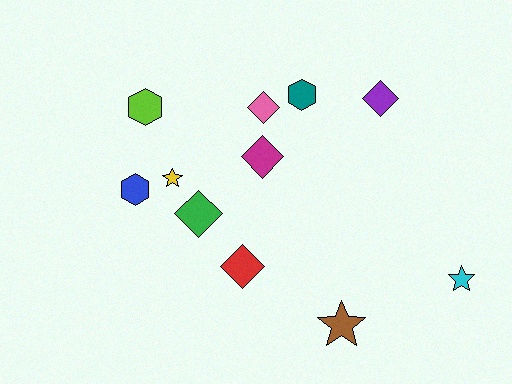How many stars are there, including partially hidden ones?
There are 3 stars.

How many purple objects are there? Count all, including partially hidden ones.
There is 1 purple object.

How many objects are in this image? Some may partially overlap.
There are 11 objects.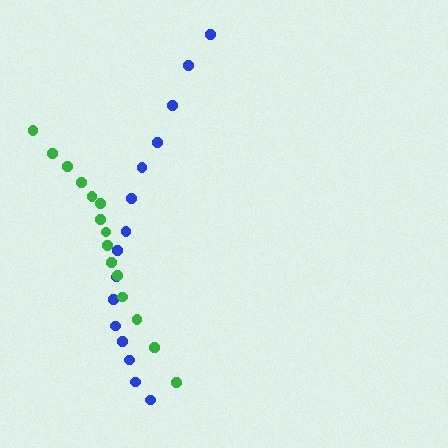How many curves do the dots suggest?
There are 2 distinct paths.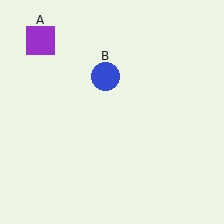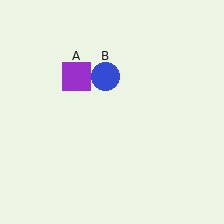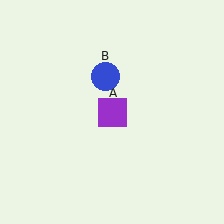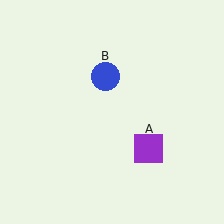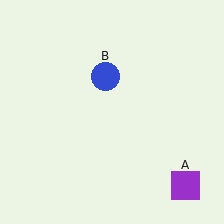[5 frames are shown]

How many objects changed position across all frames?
1 object changed position: purple square (object A).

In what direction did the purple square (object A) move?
The purple square (object A) moved down and to the right.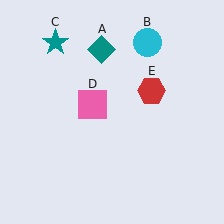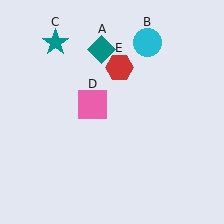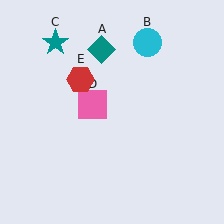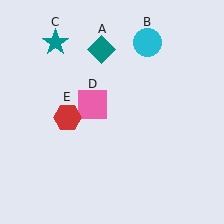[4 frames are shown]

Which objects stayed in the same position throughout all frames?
Teal diamond (object A) and cyan circle (object B) and teal star (object C) and pink square (object D) remained stationary.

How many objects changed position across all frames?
1 object changed position: red hexagon (object E).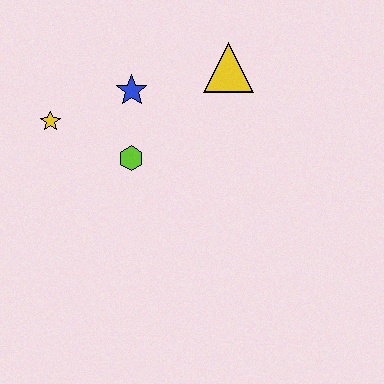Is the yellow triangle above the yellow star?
Yes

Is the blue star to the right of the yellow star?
Yes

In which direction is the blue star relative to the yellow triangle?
The blue star is to the left of the yellow triangle.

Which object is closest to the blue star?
The lime hexagon is closest to the blue star.